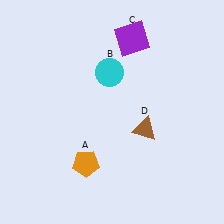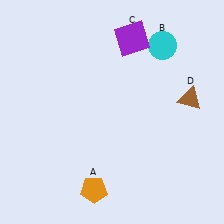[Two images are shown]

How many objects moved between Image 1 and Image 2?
3 objects moved between the two images.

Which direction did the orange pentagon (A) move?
The orange pentagon (A) moved down.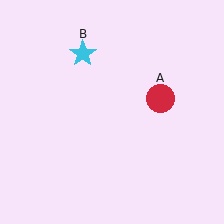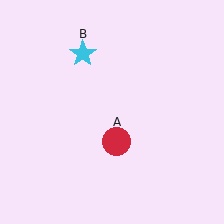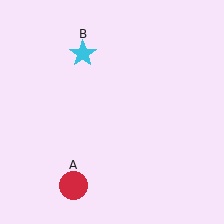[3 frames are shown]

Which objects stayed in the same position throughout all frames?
Cyan star (object B) remained stationary.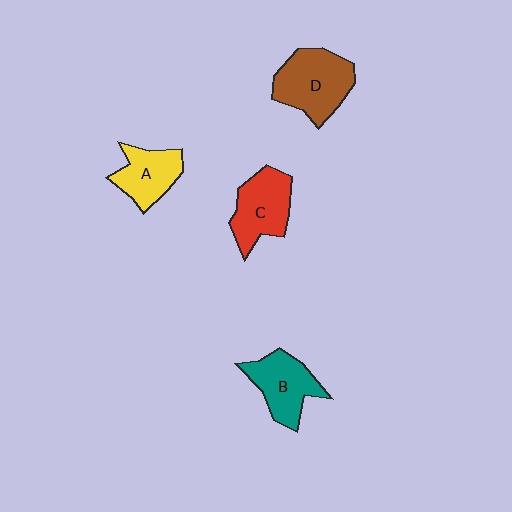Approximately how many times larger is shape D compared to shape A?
Approximately 1.4 times.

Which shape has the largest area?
Shape D (brown).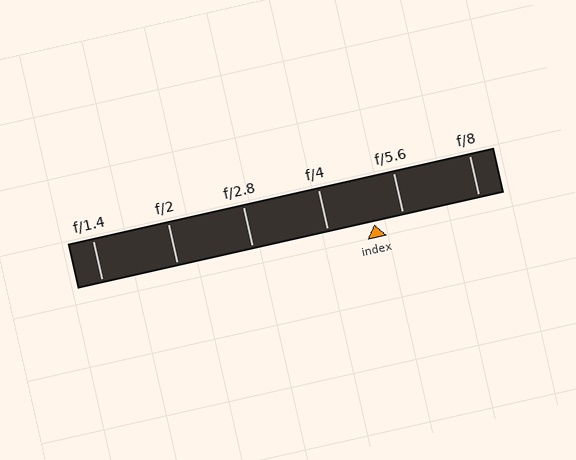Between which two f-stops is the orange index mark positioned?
The index mark is between f/4 and f/5.6.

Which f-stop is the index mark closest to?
The index mark is closest to f/5.6.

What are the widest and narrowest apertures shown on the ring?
The widest aperture shown is f/1.4 and the narrowest is f/8.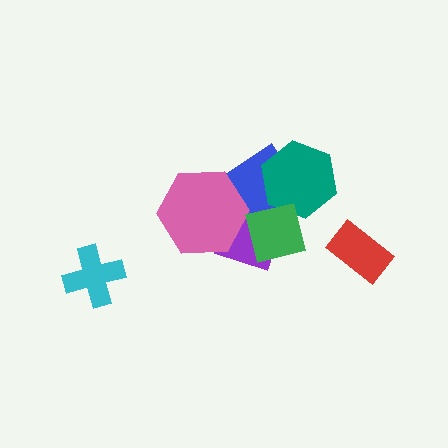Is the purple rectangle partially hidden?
Yes, it is partially covered by another shape.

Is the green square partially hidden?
No, no other shape covers it.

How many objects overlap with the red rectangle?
0 objects overlap with the red rectangle.